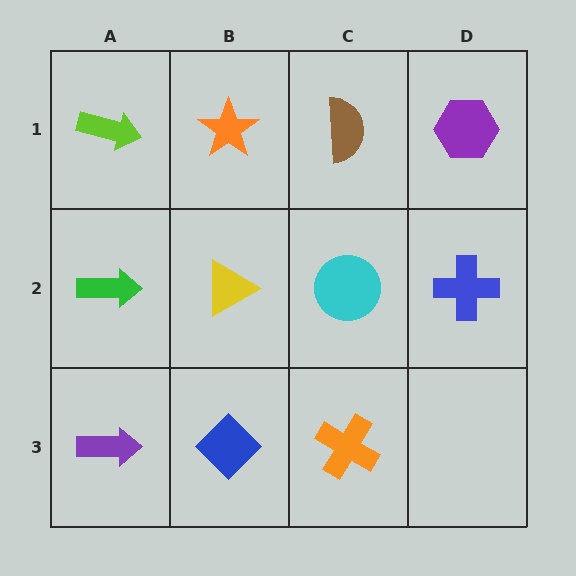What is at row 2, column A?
A green arrow.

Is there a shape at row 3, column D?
No, that cell is empty.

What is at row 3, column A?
A purple arrow.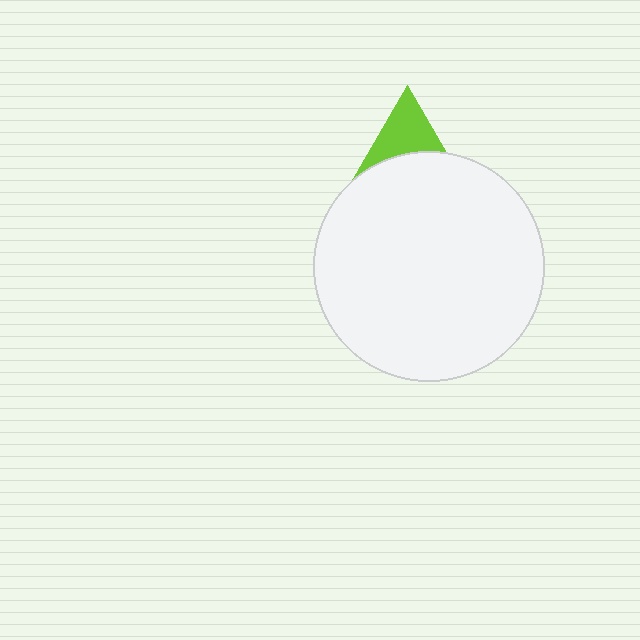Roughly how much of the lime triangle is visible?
A small part of it is visible (roughly 41%).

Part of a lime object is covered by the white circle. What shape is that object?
It is a triangle.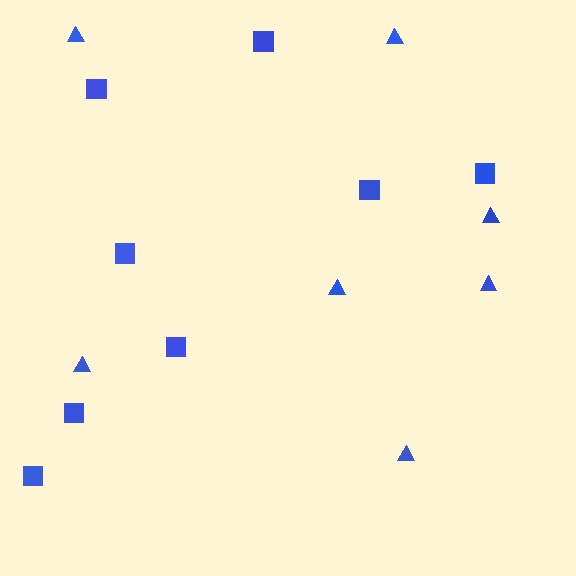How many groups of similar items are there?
There are 2 groups: one group of squares (8) and one group of triangles (7).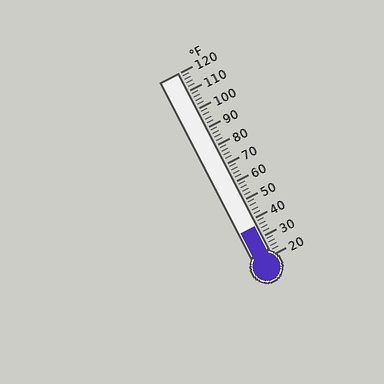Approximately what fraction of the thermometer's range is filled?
The thermometer is filled to approximately 15% of its range.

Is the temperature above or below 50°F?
The temperature is below 50°F.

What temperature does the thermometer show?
The thermometer shows approximately 36°F.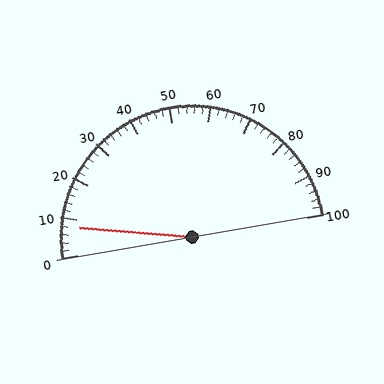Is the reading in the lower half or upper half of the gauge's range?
The reading is in the lower half of the range (0 to 100).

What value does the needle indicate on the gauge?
The needle indicates approximately 8.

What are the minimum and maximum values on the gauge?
The gauge ranges from 0 to 100.